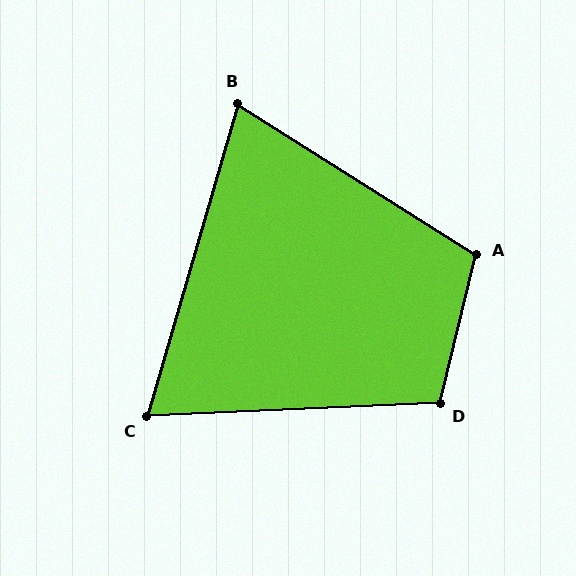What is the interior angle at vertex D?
Approximately 106 degrees (obtuse).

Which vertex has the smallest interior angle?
C, at approximately 71 degrees.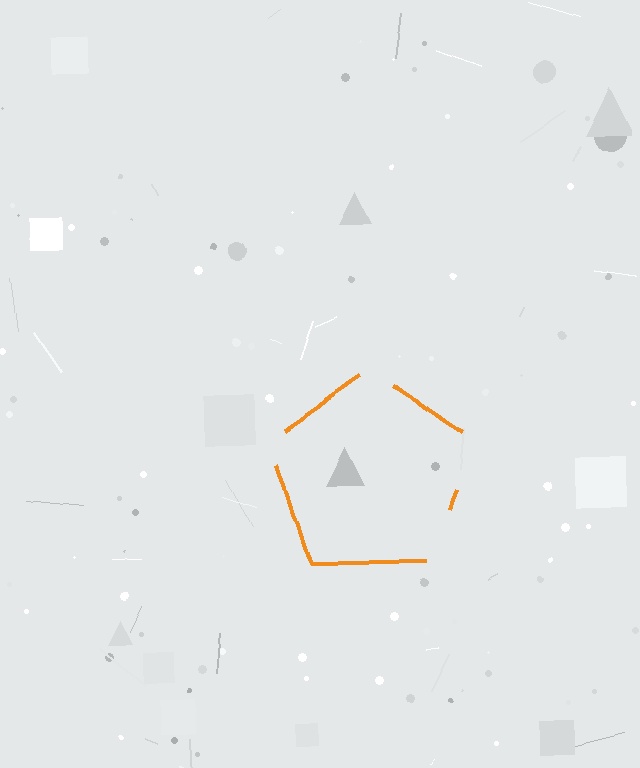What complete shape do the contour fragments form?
The contour fragments form a pentagon.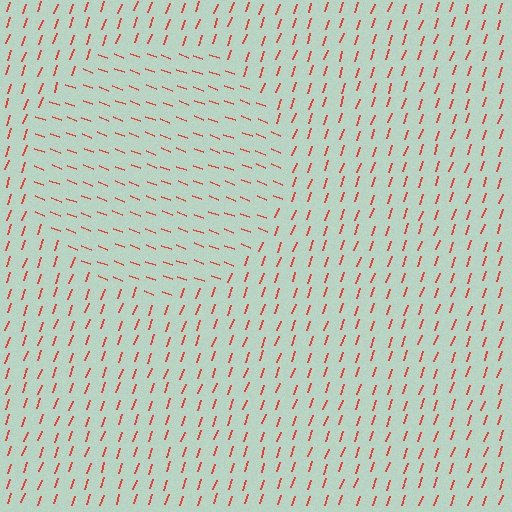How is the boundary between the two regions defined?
The boundary is defined purely by a change in line orientation (approximately 88 degrees difference). All lines are the same color and thickness.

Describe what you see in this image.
The image is filled with small red line segments. A circle region in the image has lines oriented differently from the surrounding lines, creating a visible texture boundary.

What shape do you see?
I see a circle.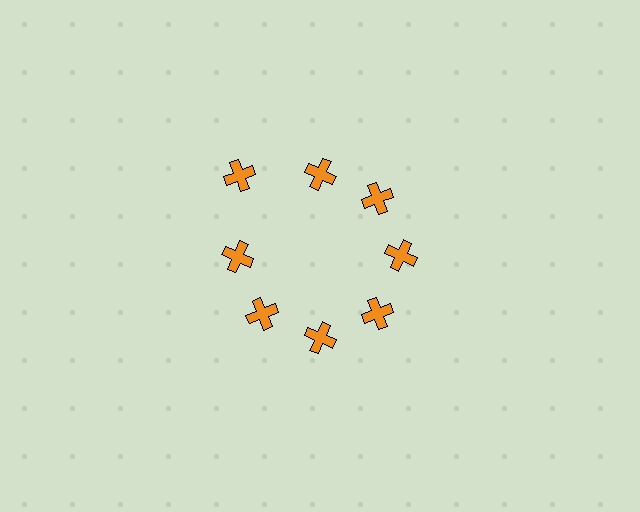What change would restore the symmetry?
The symmetry would be restored by moving it inward, back onto the ring so that all 8 crosses sit at equal angles and equal distance from the center.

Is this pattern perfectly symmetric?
No. The 8 orange crosses are arranged in a ring, but one element near the 10 o'clock position is pushed outward from the center, breaking the 8-fold rotational symmetry.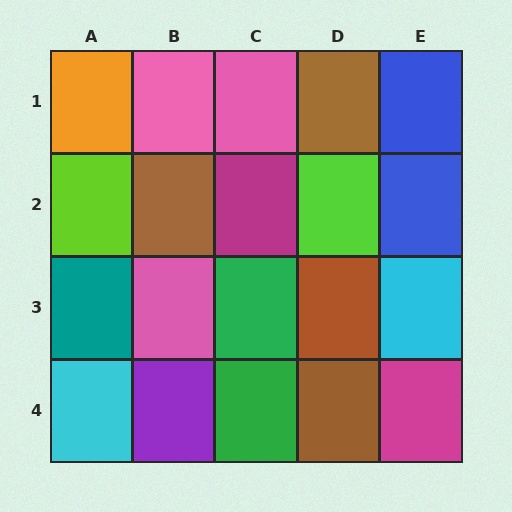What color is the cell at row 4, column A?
Cyan.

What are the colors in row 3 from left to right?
Teal, pink, green, brown, cyan.